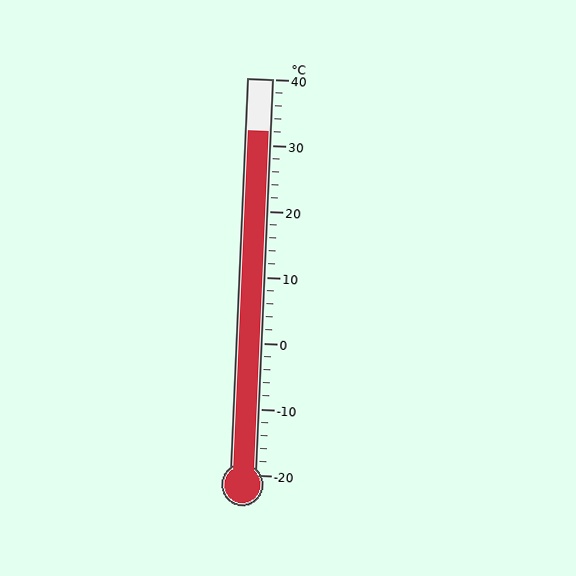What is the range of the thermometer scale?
The thermometer scale ranges from -20°C to 40°C.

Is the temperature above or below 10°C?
The temperature is above 10°C.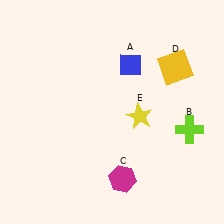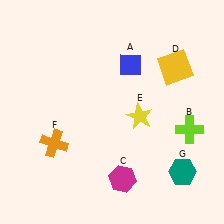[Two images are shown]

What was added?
An orange cross (F), a teal hexagon (G) were added in Image 2.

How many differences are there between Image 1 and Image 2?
There are 2 differences between the two images.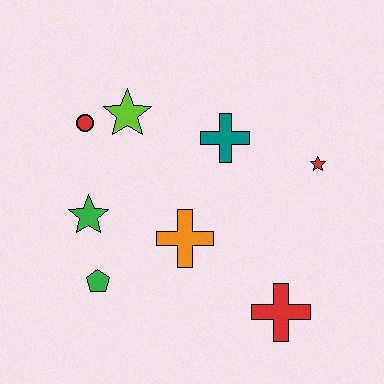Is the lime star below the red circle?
No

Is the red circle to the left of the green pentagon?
Yes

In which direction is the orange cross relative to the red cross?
The orange cross is to the left of the red cross.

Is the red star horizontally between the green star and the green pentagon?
No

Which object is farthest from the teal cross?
The green pentagon is farthest from the teal cross.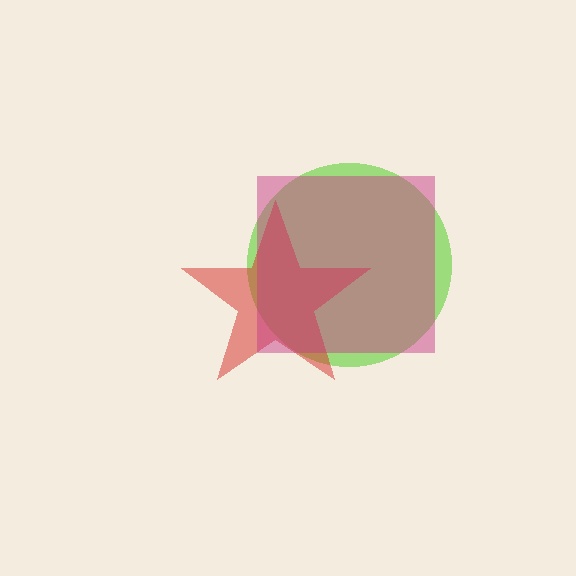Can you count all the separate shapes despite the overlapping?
Yes, there are 3 separate shapes.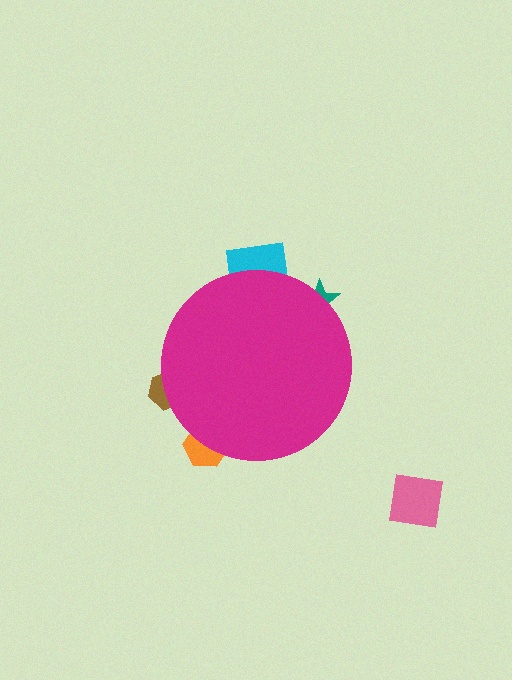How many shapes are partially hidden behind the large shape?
4 shapes are partially hidden.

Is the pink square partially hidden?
No, the pink square is fully visible.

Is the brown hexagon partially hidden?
Yes, the brown hexagon is partially hidden behind the magenta circle.